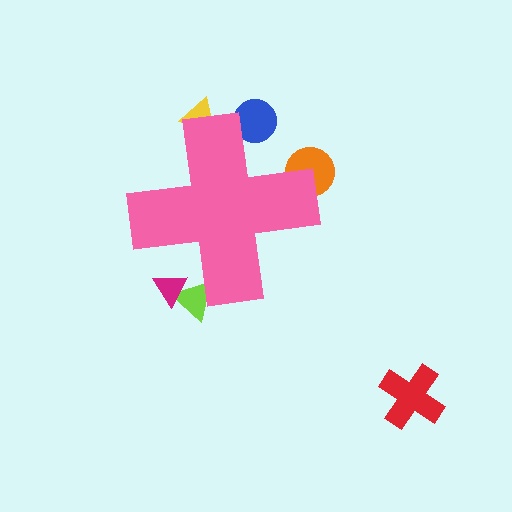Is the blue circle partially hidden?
Yes, the blue circle is partially hidden behind the pink cross.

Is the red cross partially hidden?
No, the red cross is fully visible.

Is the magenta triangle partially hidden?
Yes, the magenta triangle is partially hidden behind the pink cross.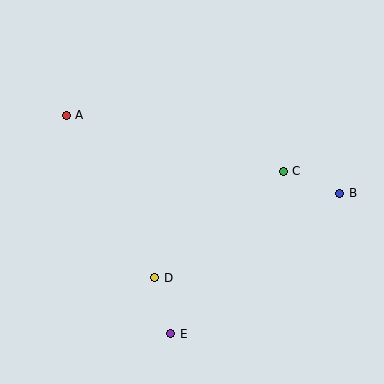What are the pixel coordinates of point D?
Point D is at (155, 278).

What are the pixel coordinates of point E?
Point E is at (171, 334).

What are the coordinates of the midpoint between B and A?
The midpoint between B and A is at (203, 154).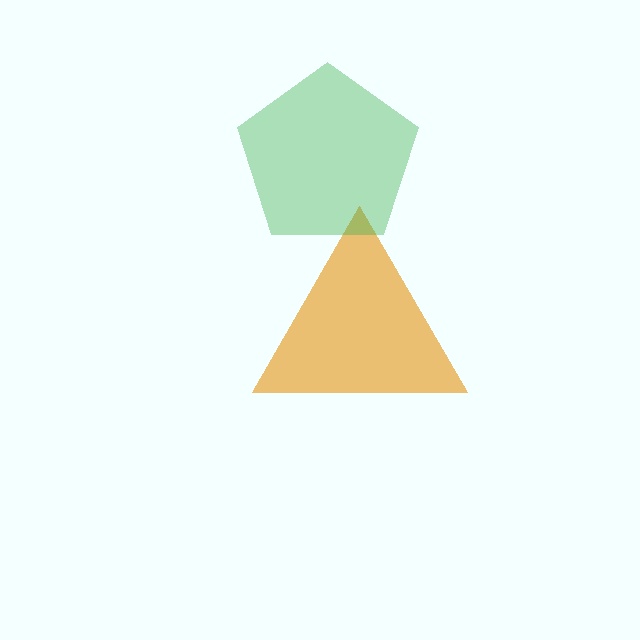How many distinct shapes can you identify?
There are 2 distinct shapes: an orange triangle, a green pentagon.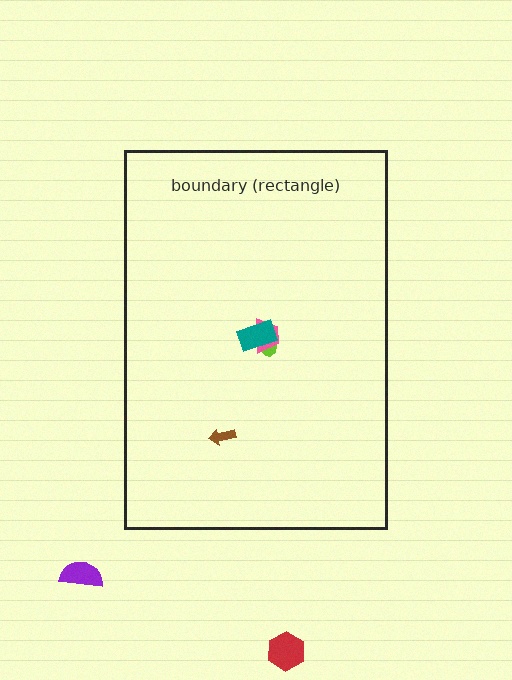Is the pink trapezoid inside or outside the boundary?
Inside.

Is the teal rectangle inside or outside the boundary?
Inside.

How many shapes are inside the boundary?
4 inside, 2 outside.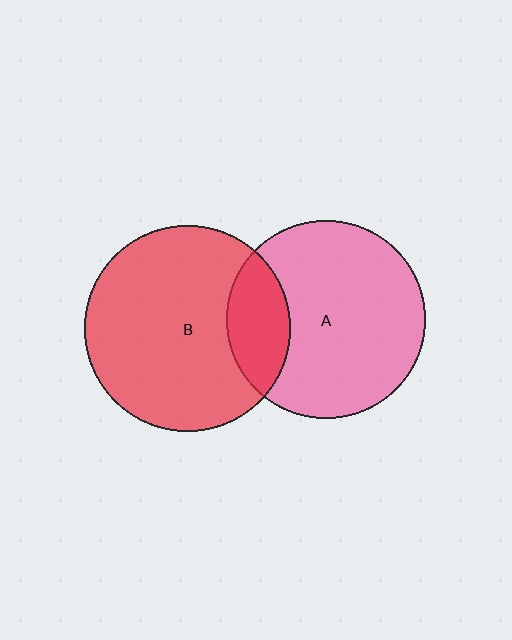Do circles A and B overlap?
Yes.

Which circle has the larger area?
Circle B (red).